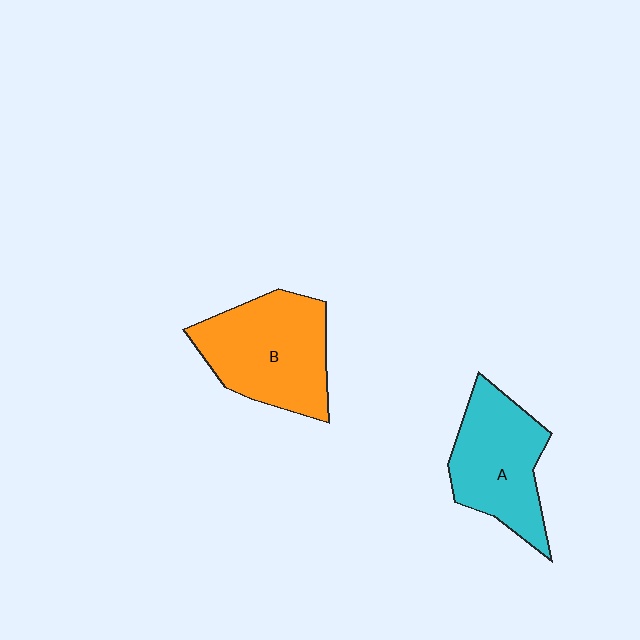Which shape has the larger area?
Shape B (orange).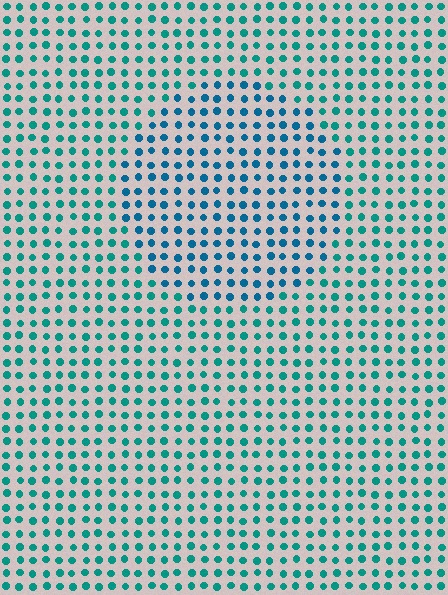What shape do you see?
I see a circle.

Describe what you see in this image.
The image is filled with small teal elements in a uniform arrangement. A circle-shaped region is visible where the elements are tinted to a slightly different hue, forming a subtle color boundary.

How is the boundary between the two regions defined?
The boundary is defined purely by a slight shift in hue (about 26 degrees). Spacing, size, and orientation are identical on both sides.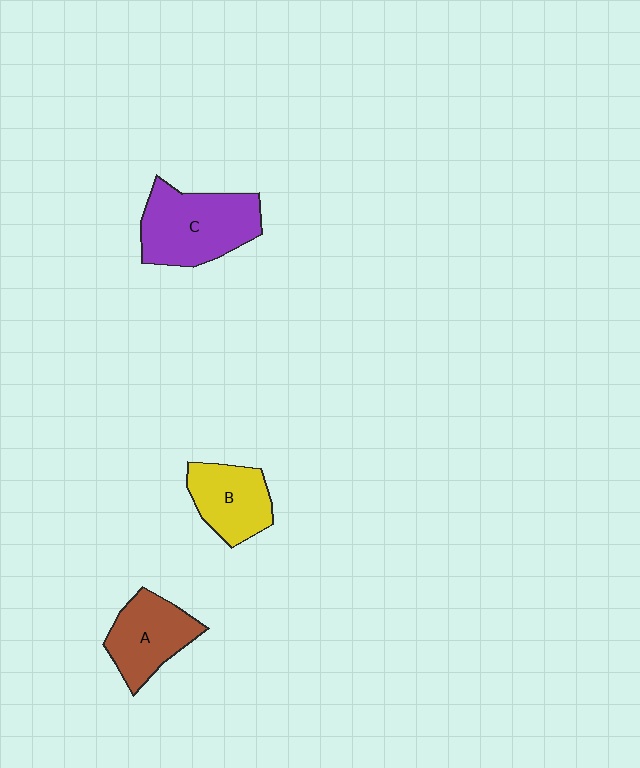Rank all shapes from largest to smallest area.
From largest to smallest: C (purple), A (brown), B (yellow).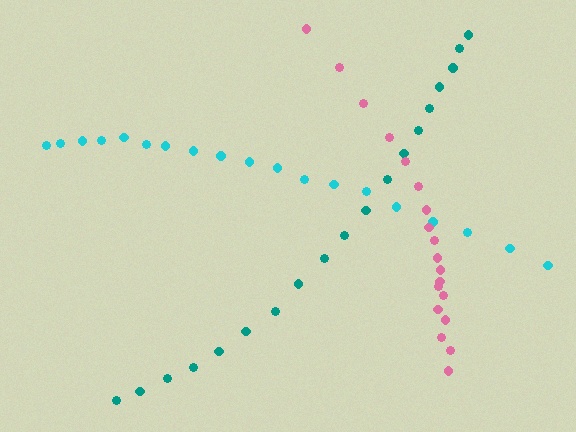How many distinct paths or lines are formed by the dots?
There are 3 distinct paths.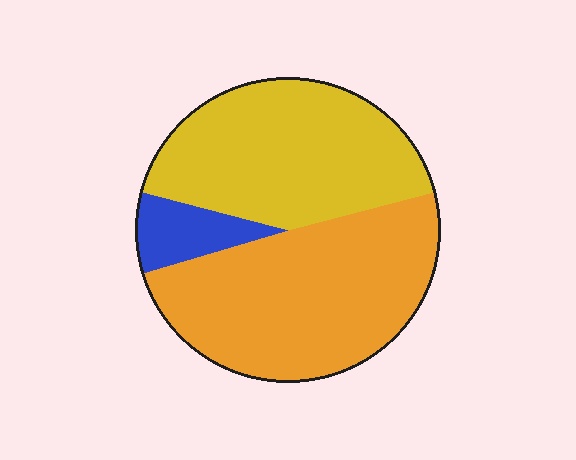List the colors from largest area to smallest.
From largest to smallest: orange, yellow, blue.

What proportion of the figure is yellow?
Yellow covers about 40% of the figure.